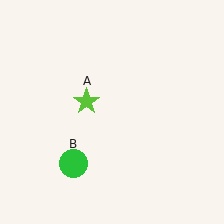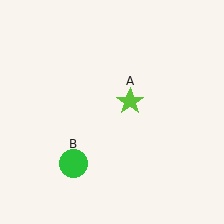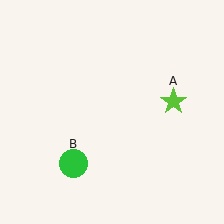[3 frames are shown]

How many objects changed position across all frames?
1 object changed position: lime star (object A).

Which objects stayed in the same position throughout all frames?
Green circle (object B) remained stationary.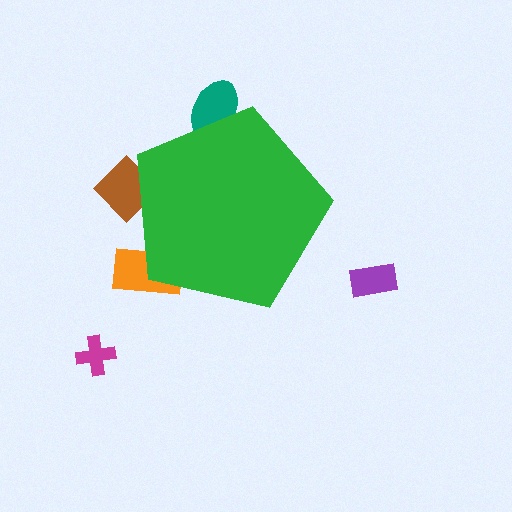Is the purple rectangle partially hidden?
No, the purple rectangle is fully visible.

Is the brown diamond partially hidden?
Yes, the brown diamond is partially hidden behind the green pentagon.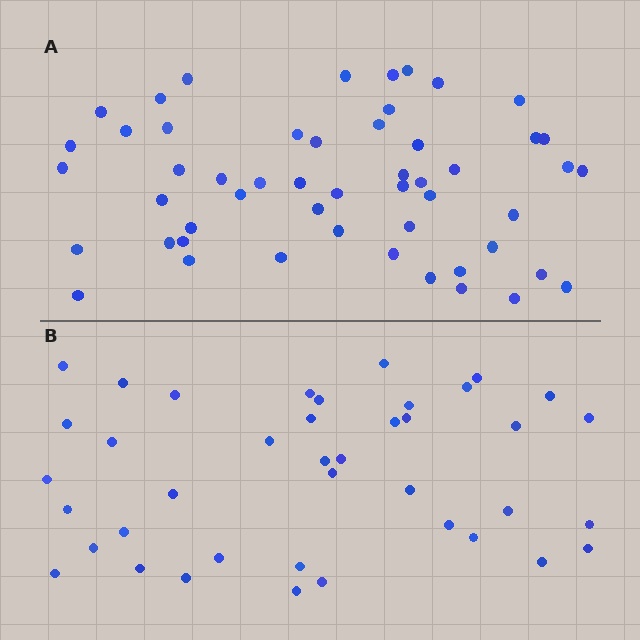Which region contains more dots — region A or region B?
Region A (the top region) has more dots.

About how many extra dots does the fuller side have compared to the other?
Region A has roughly 12 or so more dots than region B.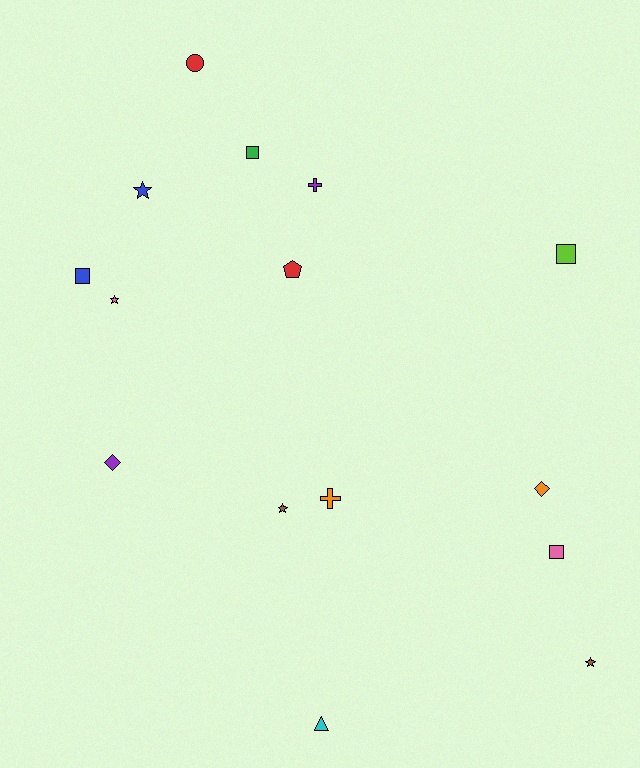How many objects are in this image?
There are 15 objects.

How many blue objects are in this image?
There are 2 blue objects.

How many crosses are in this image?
There are 2 crosses.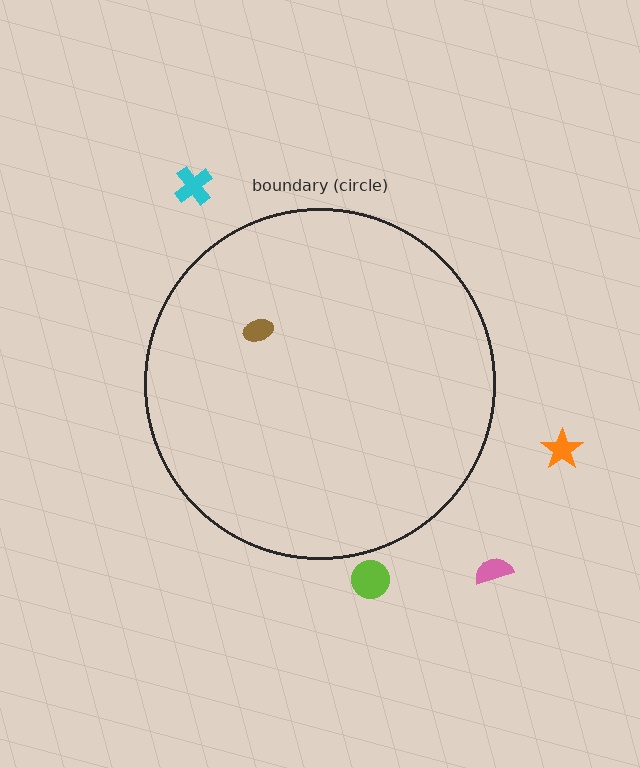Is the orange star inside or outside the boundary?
Outside.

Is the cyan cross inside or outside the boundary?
Outside.